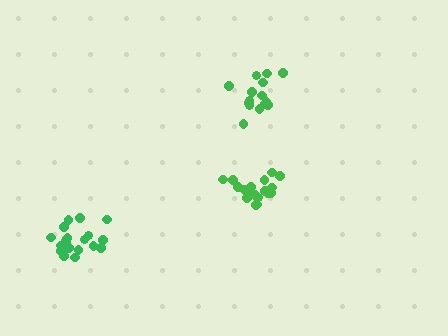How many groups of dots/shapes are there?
There are 3 groups.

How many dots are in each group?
Group 1: 15 dots, Group 2: 19 dots, Group 3: 19 dots (53 total).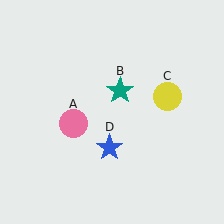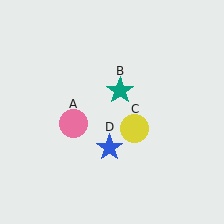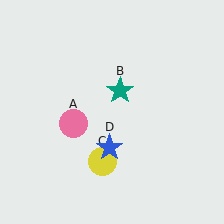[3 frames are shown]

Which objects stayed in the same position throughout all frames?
Pink circle (object A) and teal star (object B) and blue star (object D) remained stationary.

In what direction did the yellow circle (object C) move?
The yellow circle (object C) moved down and to the left.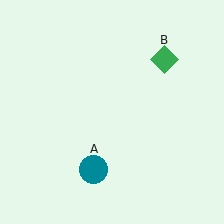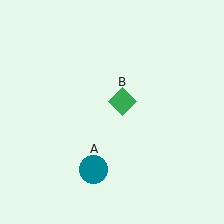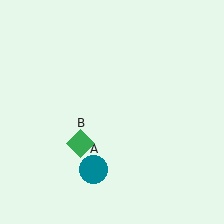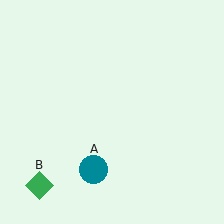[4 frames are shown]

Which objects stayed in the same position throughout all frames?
Teal circle (object A) remained stationary.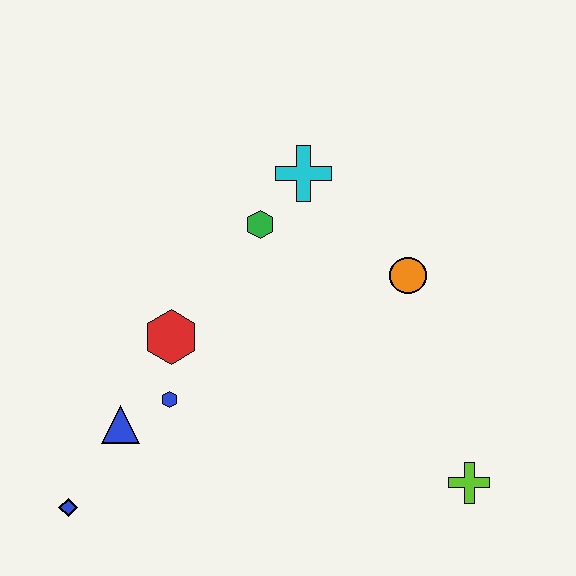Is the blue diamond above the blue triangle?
No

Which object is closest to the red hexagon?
The blue hexagon is closest to the red hexagon.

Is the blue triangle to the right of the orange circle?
No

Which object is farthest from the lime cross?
The blue diamond is farthest from the lime cross.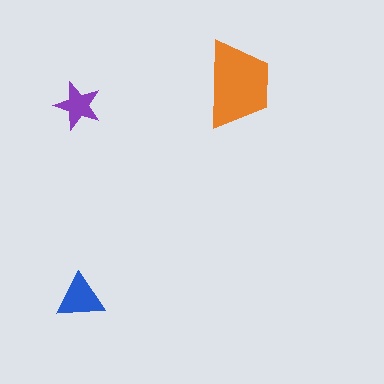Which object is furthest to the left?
The purple star is leftmost.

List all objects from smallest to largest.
The purple star, the blue triangle, the orange trapezoid.